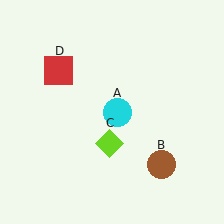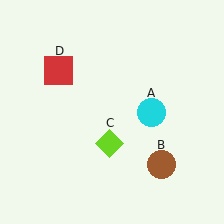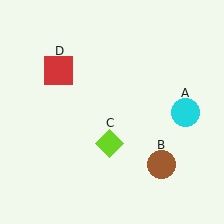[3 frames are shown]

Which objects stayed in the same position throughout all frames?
Brown circle (object B) and lime diamond (object C) and red square (object D) remained stationary.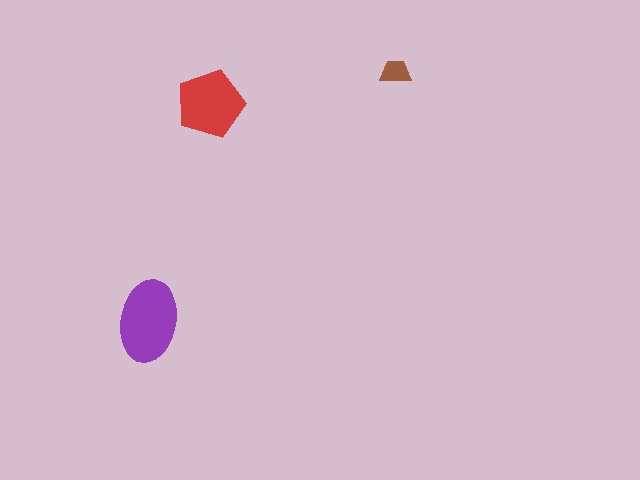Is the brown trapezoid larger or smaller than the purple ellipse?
Smaller.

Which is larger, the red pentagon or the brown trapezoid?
The red pentagon.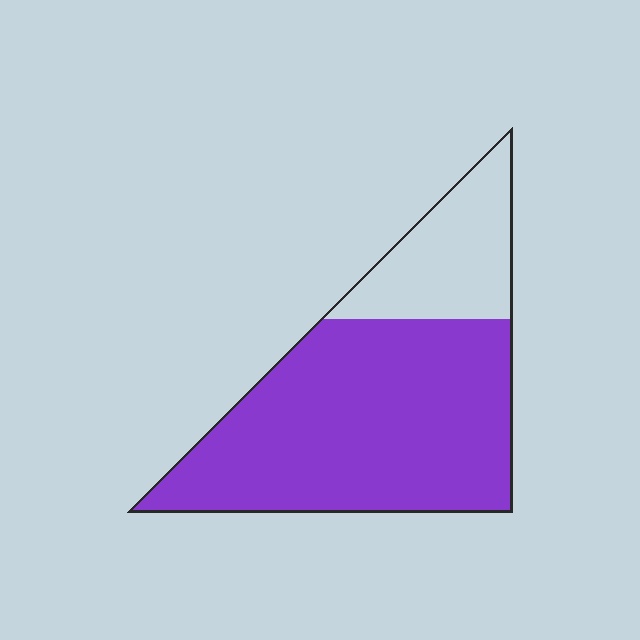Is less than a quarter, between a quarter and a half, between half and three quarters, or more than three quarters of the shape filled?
More than three quarters.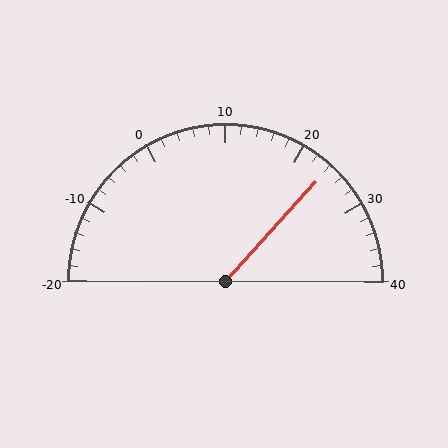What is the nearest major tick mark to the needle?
The nearest major tick mark is 20.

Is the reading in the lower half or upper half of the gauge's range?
The reading is in the upper half of the range (-20 to 40).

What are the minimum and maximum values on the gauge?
The gauge ranges from -20 to 40.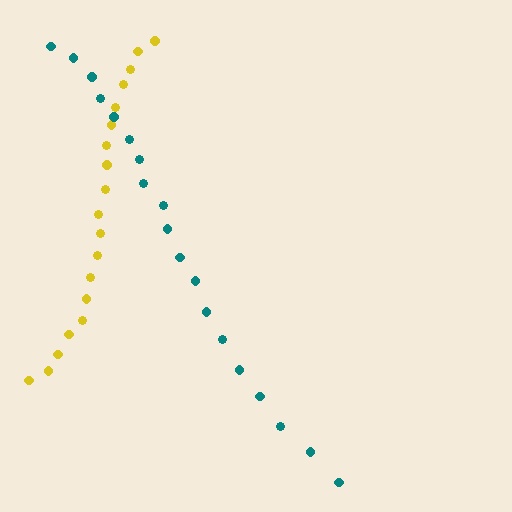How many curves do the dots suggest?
There are 2 distinct paths.